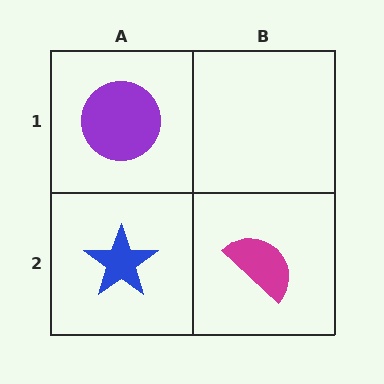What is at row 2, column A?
A blue star.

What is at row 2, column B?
A magenta semicircle.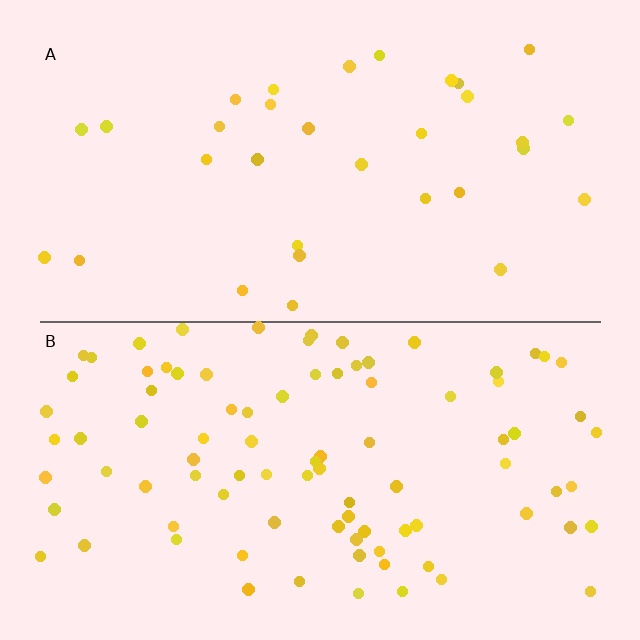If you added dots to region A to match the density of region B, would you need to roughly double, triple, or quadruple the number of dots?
Approximately triple.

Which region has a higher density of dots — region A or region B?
B (the bottom).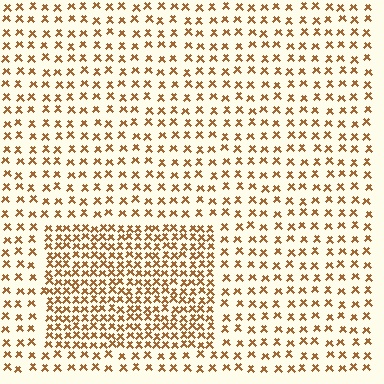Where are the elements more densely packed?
The elements are more densely packed inside the rectangle boundary.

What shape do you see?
I see a rectangle.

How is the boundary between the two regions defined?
The boundary is defined by a change in element density (approximately 2.1x ratio). All elements are the same color, size, and shape.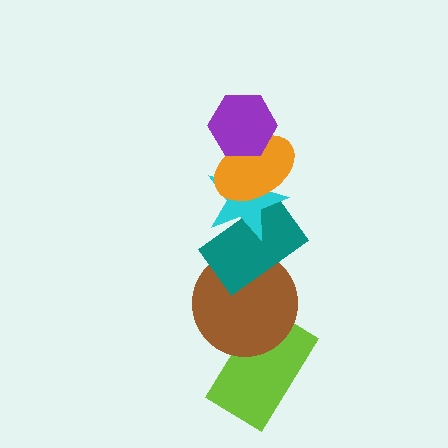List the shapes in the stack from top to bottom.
From top to bottom: the purple hexagon, the orange ellipse, the cyan star, the teal rectangle, the brown circle, the lime rectangle.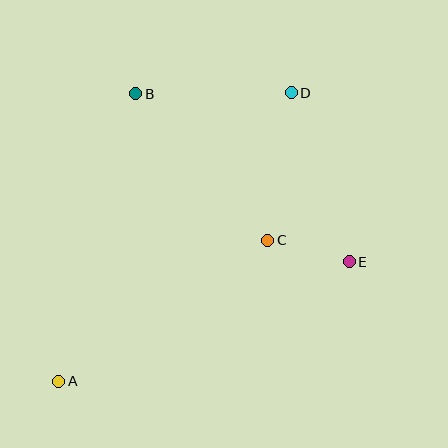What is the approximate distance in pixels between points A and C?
The distance between A and C is approximately 252 pixels.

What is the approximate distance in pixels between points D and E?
The distance between D and E is approximately 178 pixels.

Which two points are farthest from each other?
Points A and D are farthest from each other.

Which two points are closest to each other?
Points C and E are closest to each other.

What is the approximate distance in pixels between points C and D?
The distance between C and D is approximately 150 pixels.